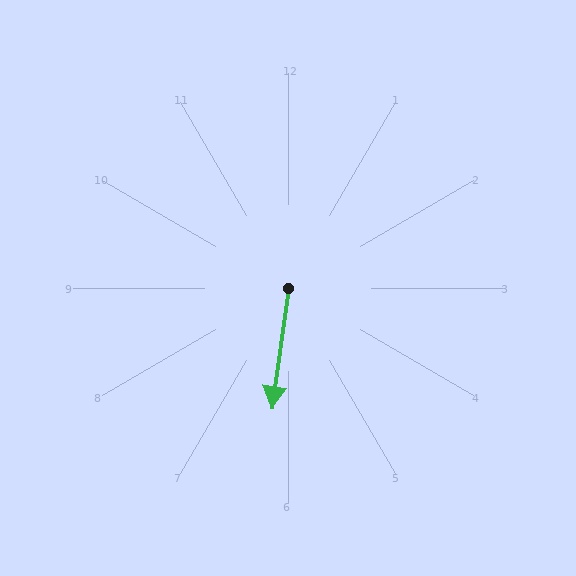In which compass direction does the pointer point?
South.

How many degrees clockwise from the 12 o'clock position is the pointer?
Approximately 188 degrees.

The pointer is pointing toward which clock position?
Roughly 6 o'clock.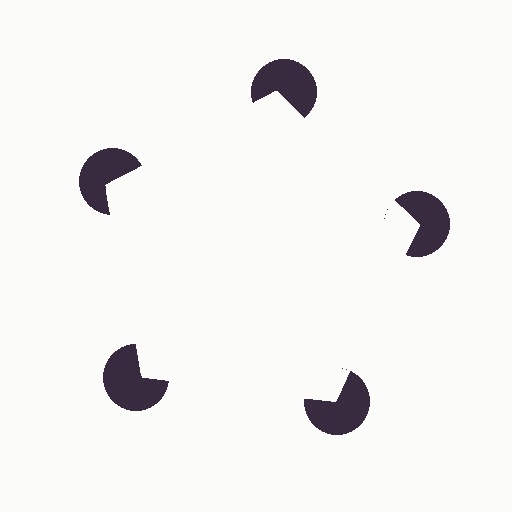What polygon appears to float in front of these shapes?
An illusory pentagon — its edges are inferred from the aligned wedge cuts in the pac-man discs, not physically drawn.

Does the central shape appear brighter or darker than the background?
It typically appears slightly brighter than the background, even though no actual brightness change is drawn.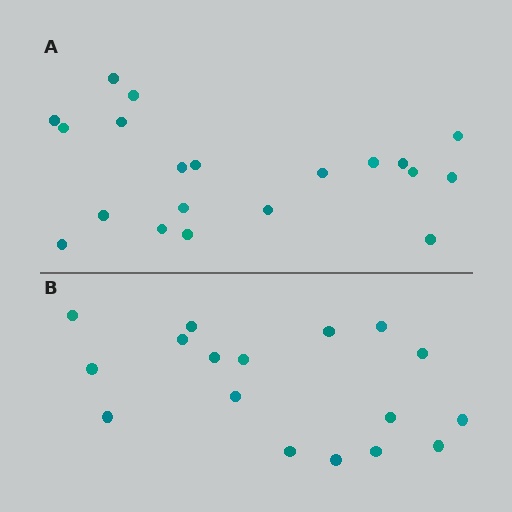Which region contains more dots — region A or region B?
Region A (the top region) has more dots.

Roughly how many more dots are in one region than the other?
Region A has just a few more — roughly 2 or 3 more dots than region B.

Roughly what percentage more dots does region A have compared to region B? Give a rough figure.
About 20% more.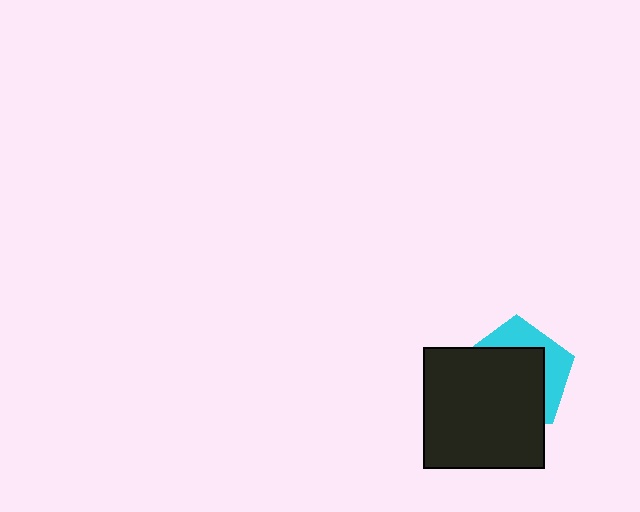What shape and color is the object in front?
The object in front is a black square.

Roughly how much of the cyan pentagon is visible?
A small part of it is visible (roughly 34%).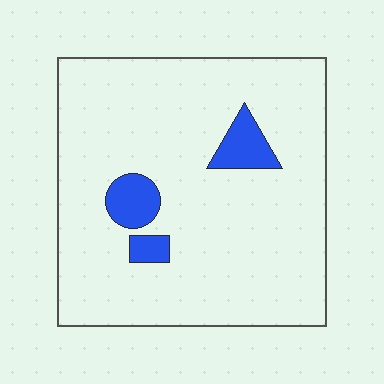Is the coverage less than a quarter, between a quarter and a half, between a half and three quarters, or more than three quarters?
Less than a quarter.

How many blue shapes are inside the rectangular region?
3.